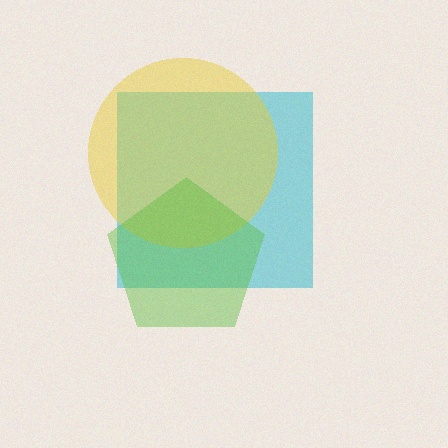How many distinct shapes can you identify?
There are 3 distinct shapes: a cyan square, a yellow circle, a lime pentagon.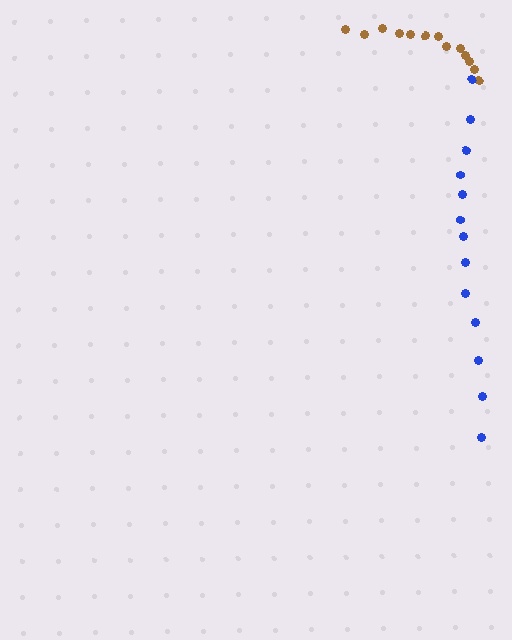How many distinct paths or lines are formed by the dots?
There are 2 distinct paths.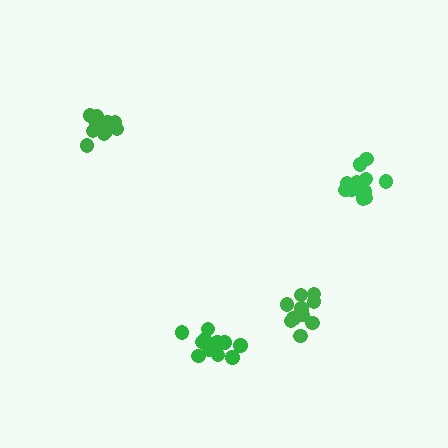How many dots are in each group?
Group 1: 11 dots, Group 2: 14 dots, Group 3: 12 dots, Group 4: 11 dots (48 total).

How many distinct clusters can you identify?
There are 4 distinct clusters.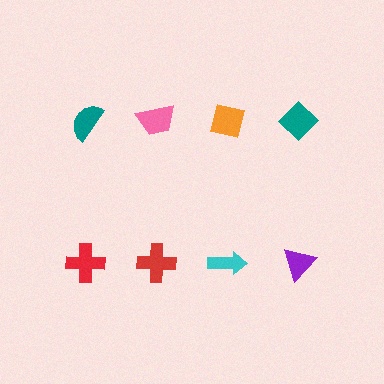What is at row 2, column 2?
A red cross.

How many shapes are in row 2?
4 shapes.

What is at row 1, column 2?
A pink trapezoid.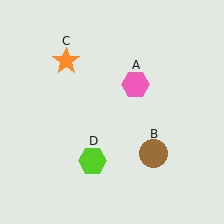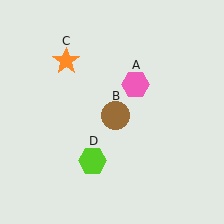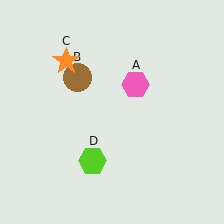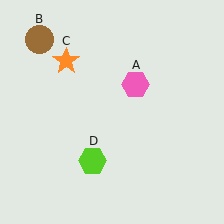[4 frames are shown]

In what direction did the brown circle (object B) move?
The brown circle (object B) moved up and to the left.